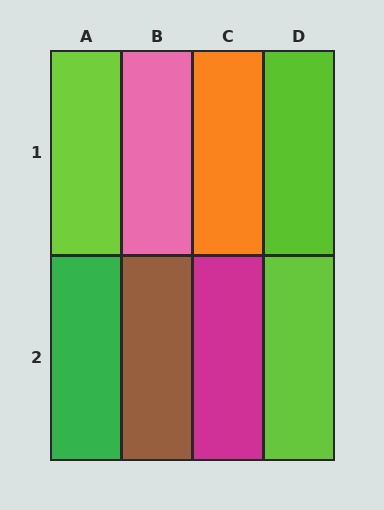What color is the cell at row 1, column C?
Orange.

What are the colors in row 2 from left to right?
Green, brown, magenta, lime.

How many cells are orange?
1 cell is orange.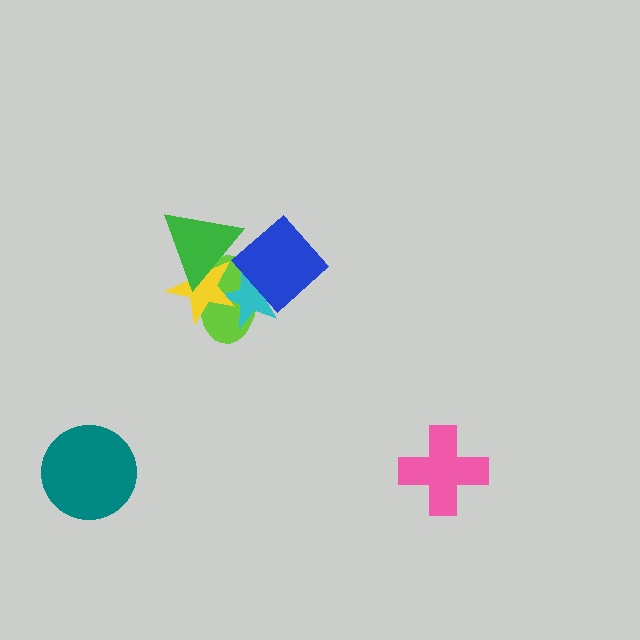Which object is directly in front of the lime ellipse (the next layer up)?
The cyan star is directly in front of the lime ellipse.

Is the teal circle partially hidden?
No, no other shape covers it.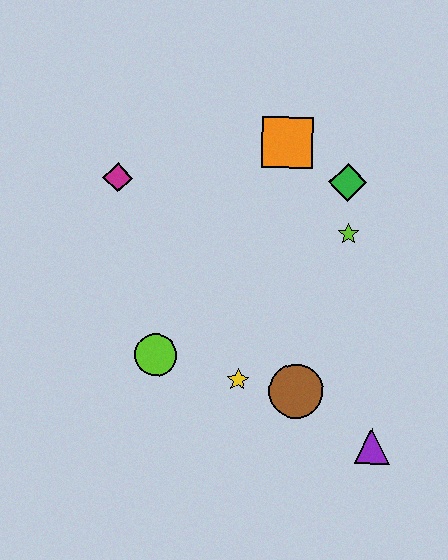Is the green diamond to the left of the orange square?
No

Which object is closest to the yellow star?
The brown circle is closest to the yellow star.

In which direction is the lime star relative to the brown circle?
The lime star is above the brown circle.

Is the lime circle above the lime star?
No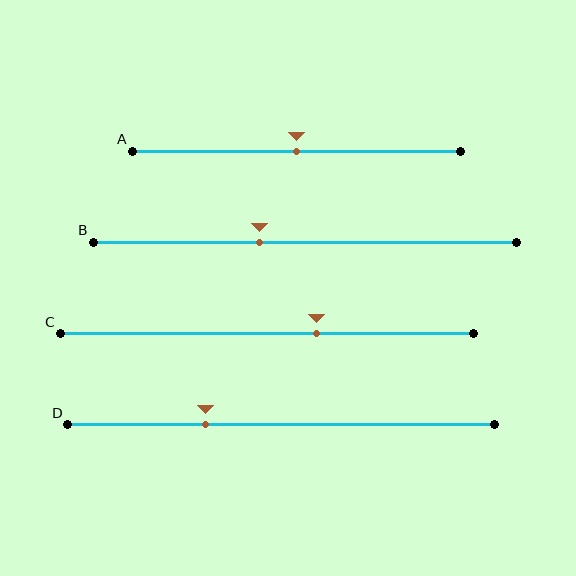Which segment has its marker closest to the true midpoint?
Segment A has its marker closest to the true midpoint.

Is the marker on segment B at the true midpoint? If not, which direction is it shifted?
No, the marker on segment B is shifted to the left by about 11% of the segment length.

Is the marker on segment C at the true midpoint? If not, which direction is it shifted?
No, the marker on segment C is shifted to the right by about 12% of the segment length.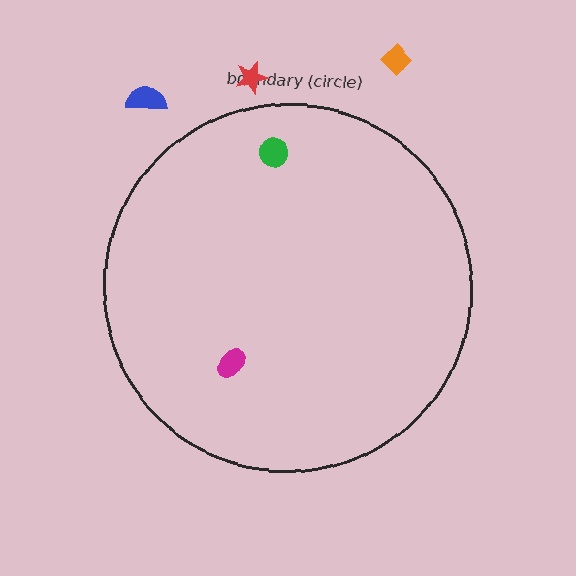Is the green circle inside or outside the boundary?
Inside.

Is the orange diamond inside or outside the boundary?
Outside.